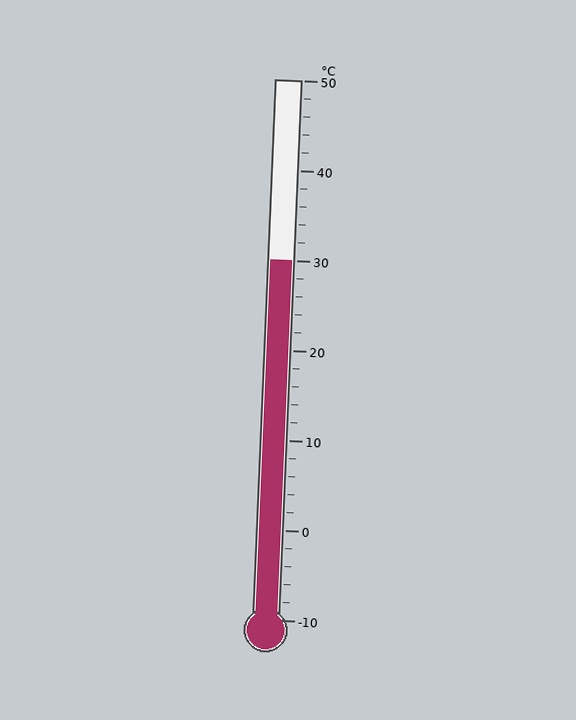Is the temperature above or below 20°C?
The temperature is above 20°C.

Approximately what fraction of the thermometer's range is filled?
The thermometer is filled to approximately 65% of its range.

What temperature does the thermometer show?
The thermometer shows approximately 30°C.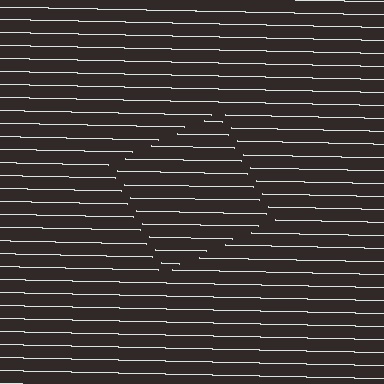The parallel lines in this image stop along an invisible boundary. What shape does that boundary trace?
An illusory square. The interior of the shape contains the same grating, shifted by half a period — the contour is defined by the phase discontinuity where line-ends from the inner and outer gratings abut.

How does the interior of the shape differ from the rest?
The interior of the shape contains the same grating, shifted by half a period — the contour is defined by the phase discontinuity where line-ends from the inner and outer gratings abut.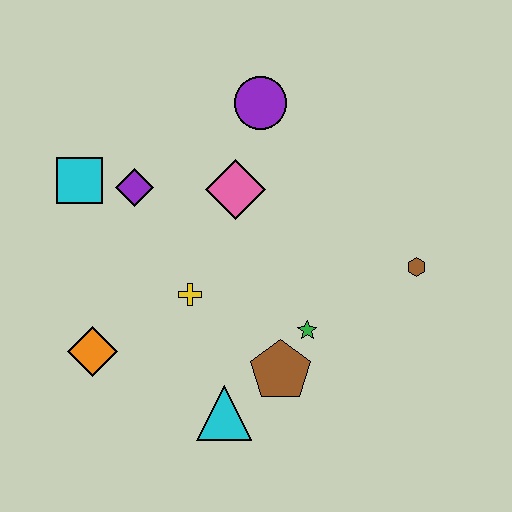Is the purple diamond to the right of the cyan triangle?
No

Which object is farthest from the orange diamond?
The brown hexagon is farthest from the orange diamond.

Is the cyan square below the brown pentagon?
No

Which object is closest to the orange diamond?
The yellow cross is closest to the orange diamond.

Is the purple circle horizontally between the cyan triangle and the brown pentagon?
Yes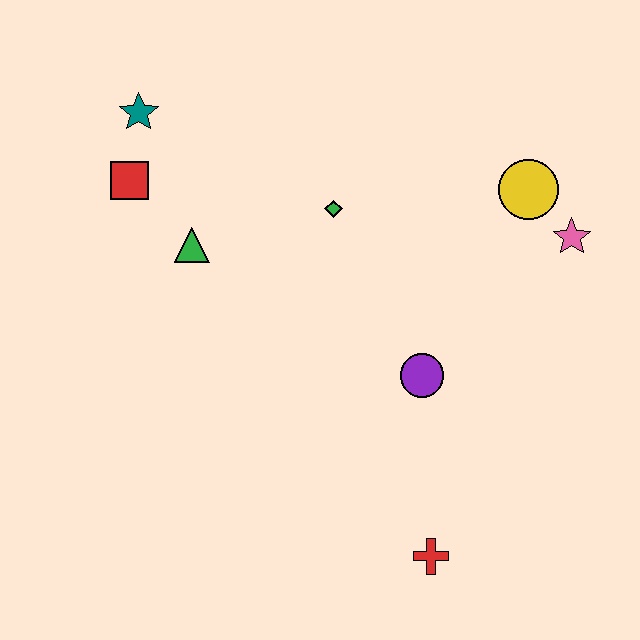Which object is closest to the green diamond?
The green triangle is closest to the green diamond.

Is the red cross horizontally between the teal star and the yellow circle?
Yes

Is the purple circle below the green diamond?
Yes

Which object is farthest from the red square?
The red cross is farthest from the red square.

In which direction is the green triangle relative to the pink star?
The green triangle is to the left of the pink star.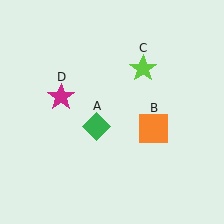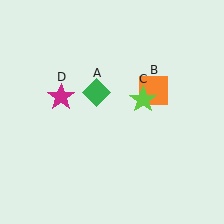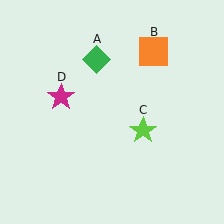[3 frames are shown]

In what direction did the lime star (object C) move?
The lime star (object C) moved down.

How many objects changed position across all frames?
3 objects changed position: green diamond (object A), orange square (object B), lime star (object C).